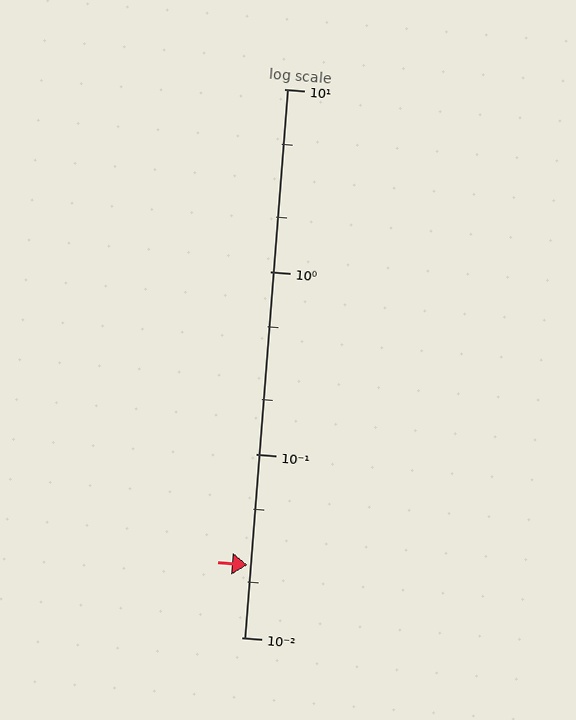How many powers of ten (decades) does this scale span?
The scale spans 3 decades, from 0.01 to 10.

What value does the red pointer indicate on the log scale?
The pointer indicates approximately 0.025.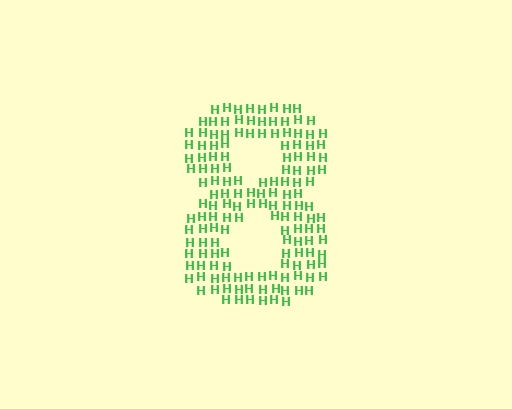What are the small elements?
The small elements are letter H's.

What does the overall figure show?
The overall figure shows the digit 8.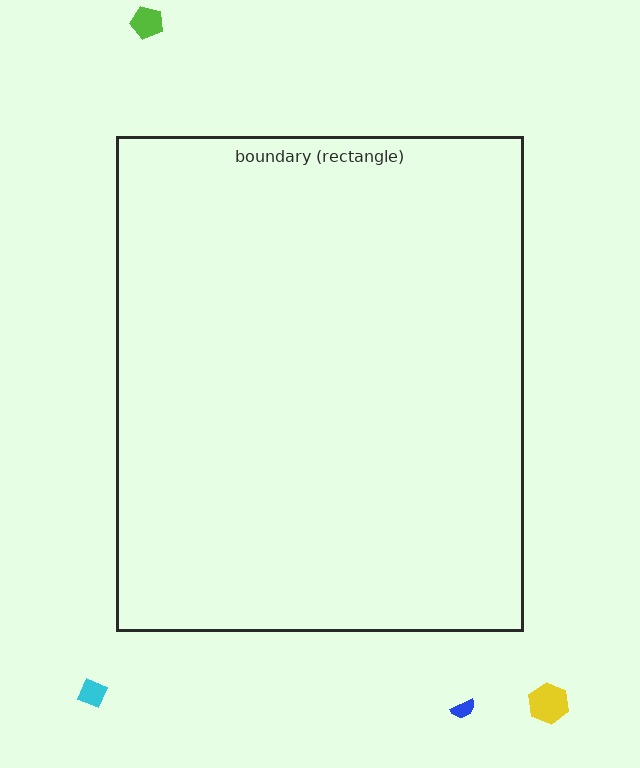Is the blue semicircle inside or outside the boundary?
Outside.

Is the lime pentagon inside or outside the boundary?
Outside.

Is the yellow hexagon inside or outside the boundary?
Outside.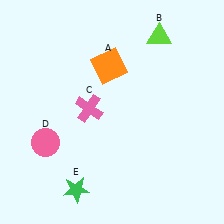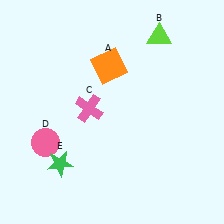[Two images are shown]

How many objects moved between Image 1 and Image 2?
1 object moved between the two images.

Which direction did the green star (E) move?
The green star (E) moved up.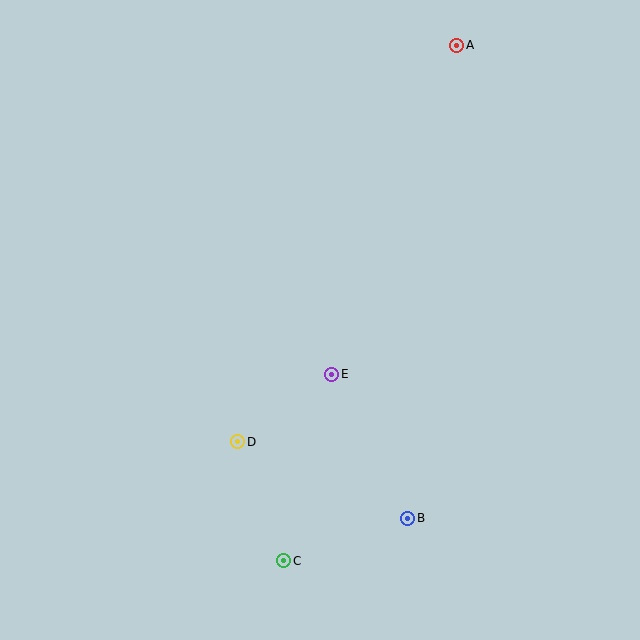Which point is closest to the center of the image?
Point E at (332, 374) is closest to the center.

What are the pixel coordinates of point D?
Point D is at (238, 442).